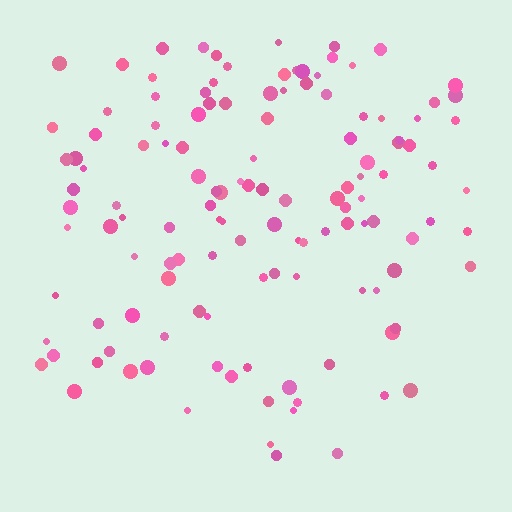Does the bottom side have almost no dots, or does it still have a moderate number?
Still a moderate number, just noticeably fewer than the top.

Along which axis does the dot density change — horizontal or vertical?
Vertical.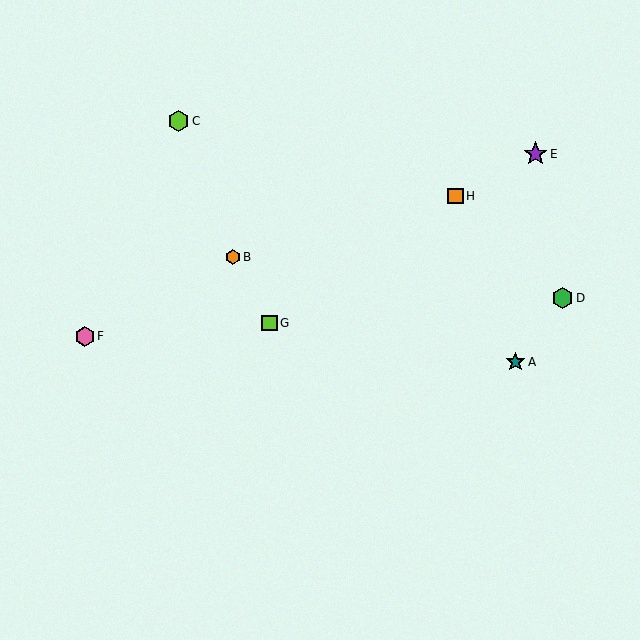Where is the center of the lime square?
The center of the lime square is at (270, 323).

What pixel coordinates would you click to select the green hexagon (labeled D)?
Click at (563, 298) to select the green hexagon D.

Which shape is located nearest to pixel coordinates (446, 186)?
The orange square (labeled H) at (455, 196) is nearest to that location.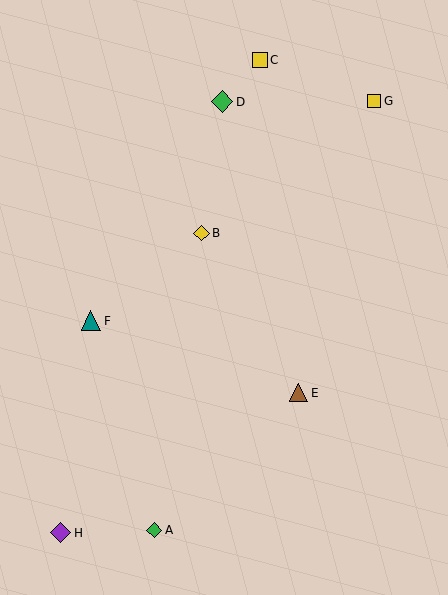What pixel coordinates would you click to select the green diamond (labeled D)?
Click at (222, 102) to select the green diamond D.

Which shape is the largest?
The green diamond (labeled D) is the largest.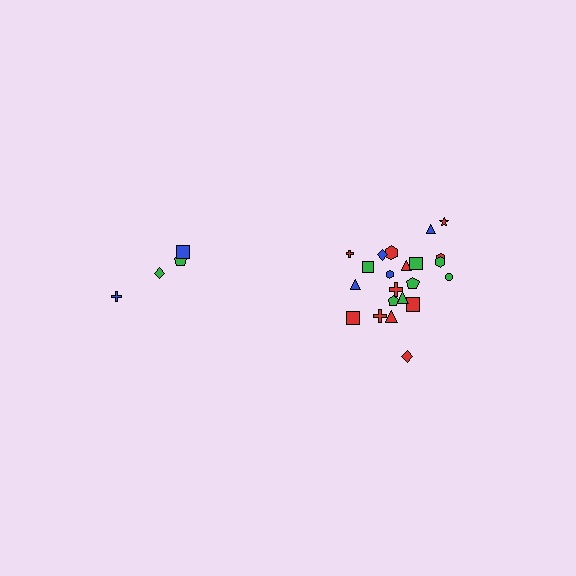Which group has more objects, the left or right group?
The right group.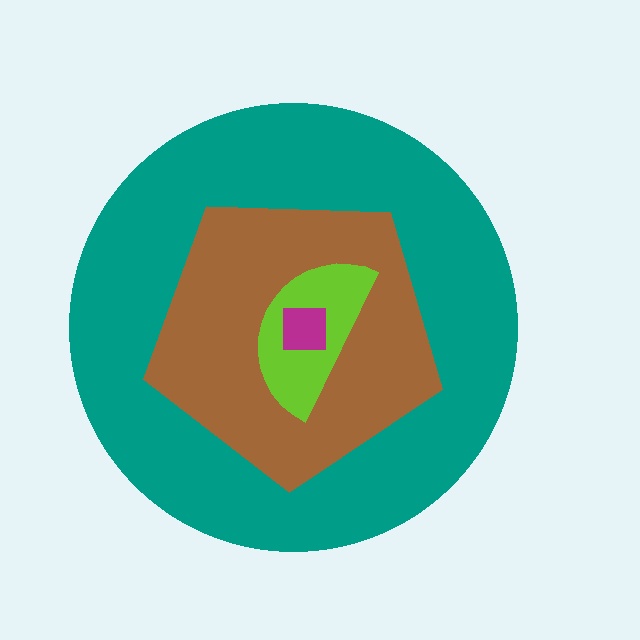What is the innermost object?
The magenta square.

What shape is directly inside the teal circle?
The brown pentagon.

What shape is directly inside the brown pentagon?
The lime semicircle.